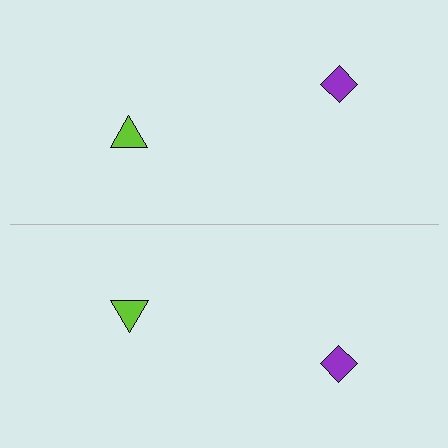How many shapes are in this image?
There are 4 shapes in this image.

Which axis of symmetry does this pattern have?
The pattern has a horizontal axis of symmetry running through the center of the image.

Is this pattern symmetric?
Yes, this pattern has bilateral (reflection) symmetry.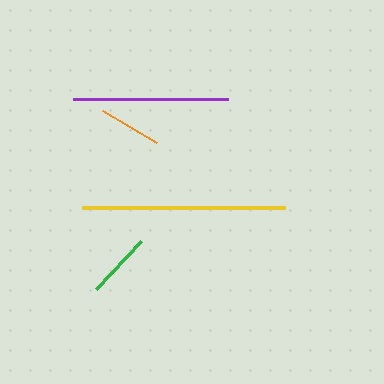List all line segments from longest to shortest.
From longest to shortest: yellow, purple, green, orange.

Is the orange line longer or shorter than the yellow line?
The yellow line is longer than the orange line.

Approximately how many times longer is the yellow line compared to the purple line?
The yellow line is approximately 1.3 times the length of the purple line.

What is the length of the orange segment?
The orange segment is approximately 63 pixels long.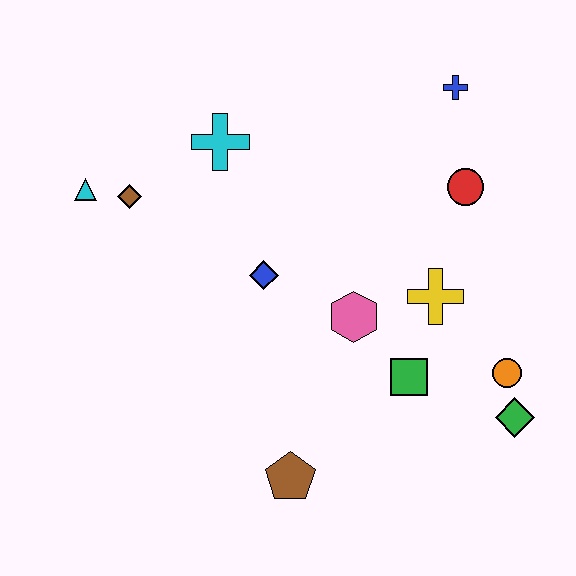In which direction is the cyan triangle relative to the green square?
The cyan triangle is to the left of the green square.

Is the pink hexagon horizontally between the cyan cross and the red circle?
Yes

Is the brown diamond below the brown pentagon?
No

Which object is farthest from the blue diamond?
The green diamond is farthest from the blue diamond.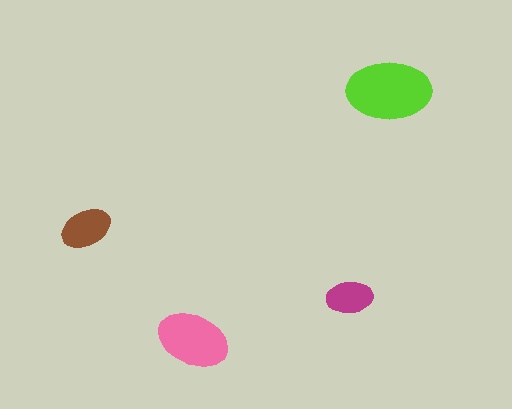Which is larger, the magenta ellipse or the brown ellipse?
The brown one.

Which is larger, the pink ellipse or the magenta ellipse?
The pink one.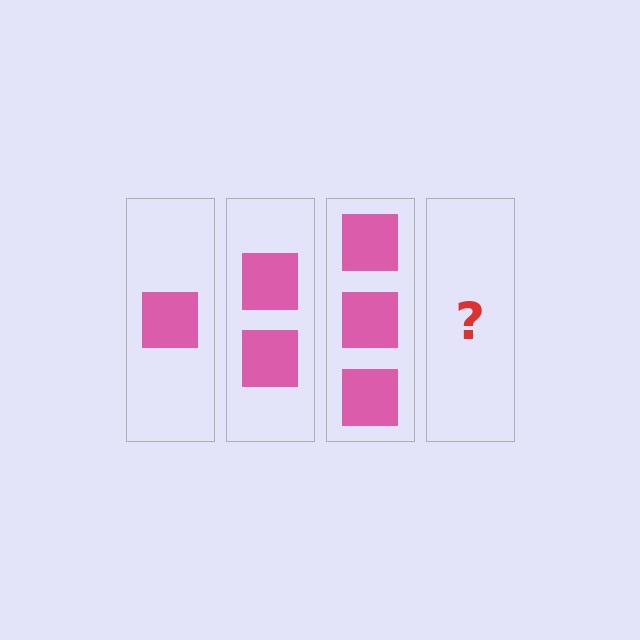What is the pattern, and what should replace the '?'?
The pattern is that each step adds one more square. The '?' should be 4 squares.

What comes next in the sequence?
The next element should be 4 squares.